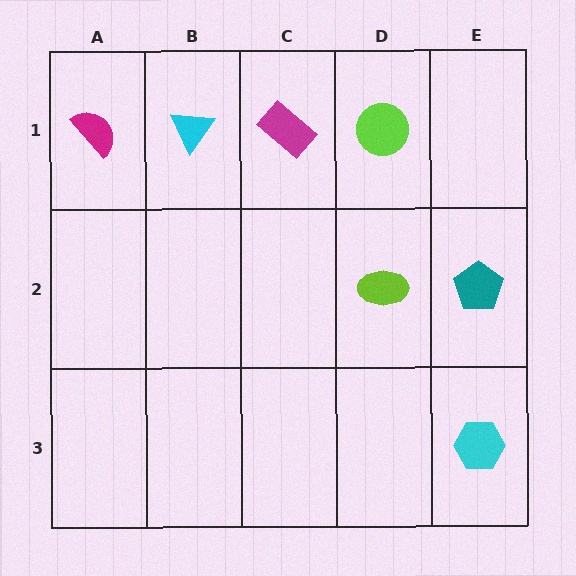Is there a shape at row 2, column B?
No, that cell is empty.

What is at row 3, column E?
A cyan hexagon.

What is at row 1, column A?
A magenta semicircle.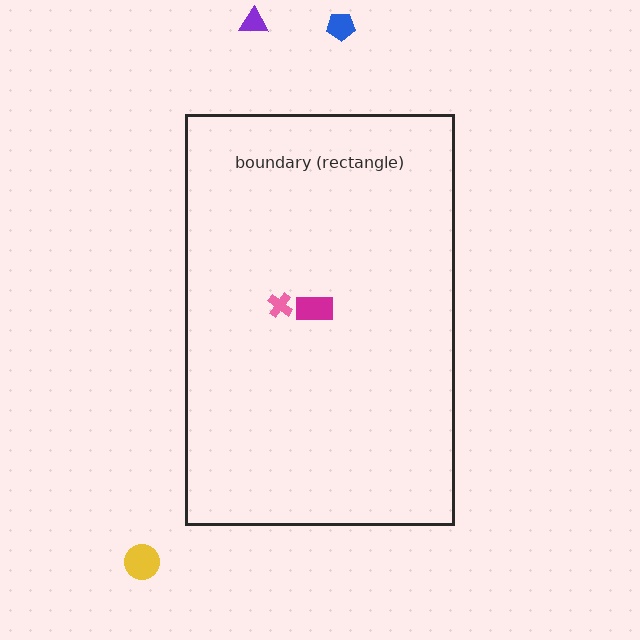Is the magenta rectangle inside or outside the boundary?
Inside.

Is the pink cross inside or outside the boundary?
Inside.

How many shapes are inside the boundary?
2 inside, 3 outside.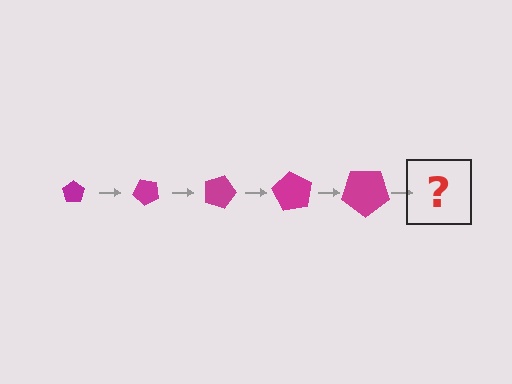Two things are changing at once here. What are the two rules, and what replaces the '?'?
The two rules are that the pentagon grows larger each step and it rotates 45 degrees each step. The '?' should be a pentagon, larger than the previous one and rotated 225 degrees from the start.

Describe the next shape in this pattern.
It should be a pentagon, larger than the previous one and rotated 225 degrees from the start.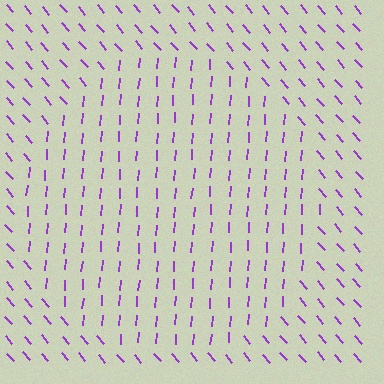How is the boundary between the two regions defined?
The boundary is defined purely by a change in line orientation (approximately 45 degrees difference). All lines are the same color and thickness.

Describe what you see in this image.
The image is filled with small purple line segments. A circle region in the image has lines oriented differently from the surrounding lines, creating a visible texture boundary.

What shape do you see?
I see a circle.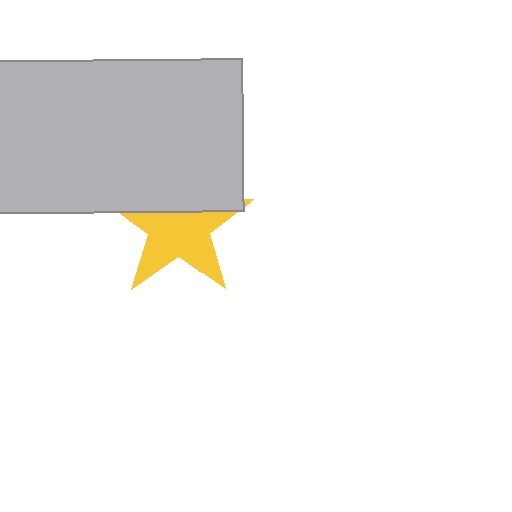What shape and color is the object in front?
The object in front is a light gray rectangle.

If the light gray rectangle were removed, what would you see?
You would see the complete yellow star.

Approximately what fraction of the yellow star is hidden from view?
Roughly 36% of the yellow star is hidden behind the light gray rectangle.